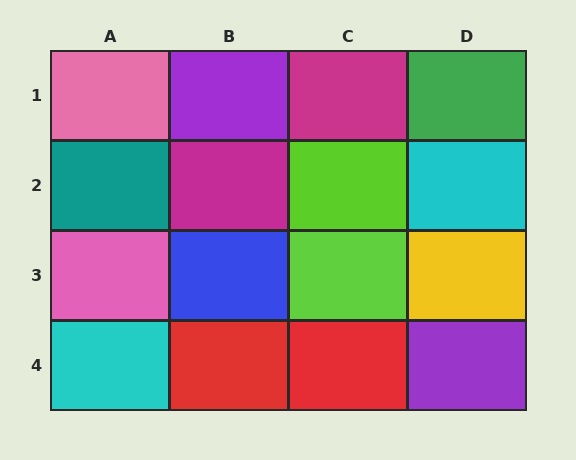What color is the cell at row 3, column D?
Yellow.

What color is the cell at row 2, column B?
Magenta.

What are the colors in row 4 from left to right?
Cyan, red, red, purple.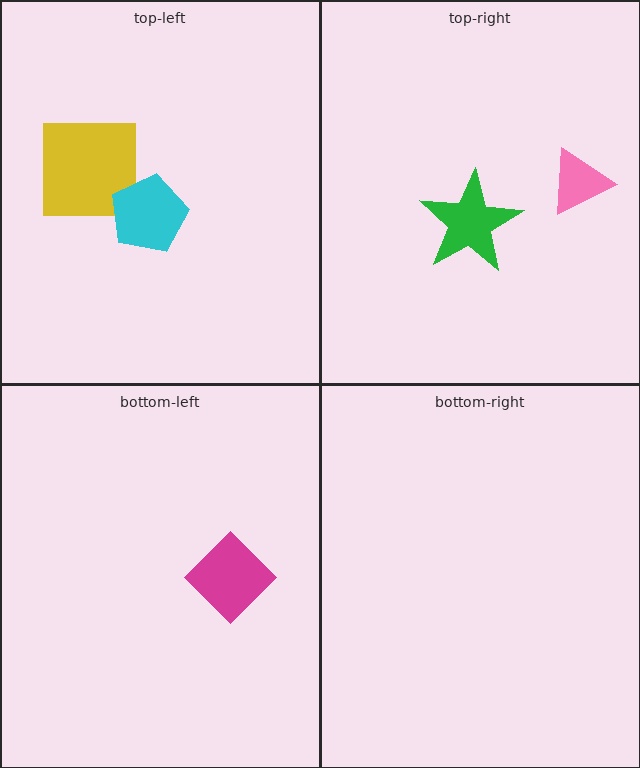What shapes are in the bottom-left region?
The magenta diamond.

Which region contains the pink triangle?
The top-right region.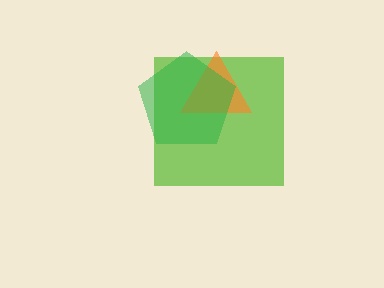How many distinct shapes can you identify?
There are 3 distinct shapes: a lime square, an orange triangle, a green pentagon.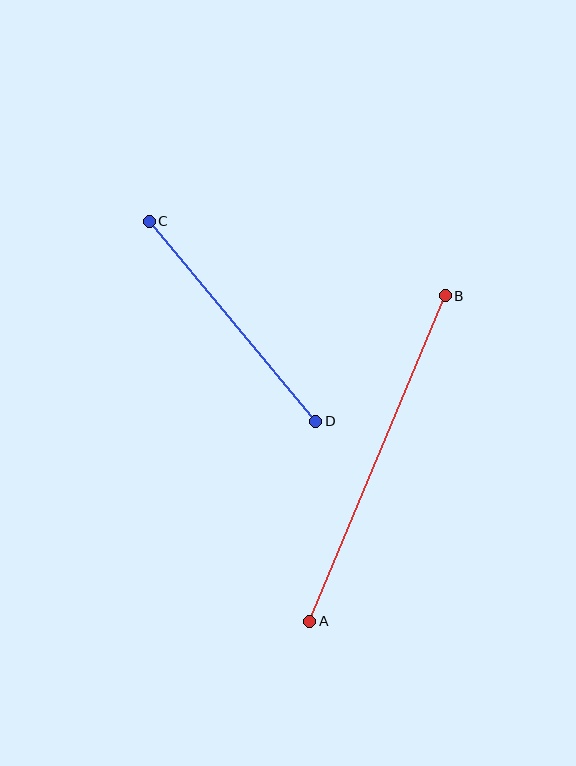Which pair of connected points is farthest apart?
Points A and B are farthest apart.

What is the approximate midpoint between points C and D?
The midpoint is at approximately (232, 321) pixels.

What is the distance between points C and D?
The distance is approximately 261 pixels.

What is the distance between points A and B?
The distance is approximately 353 pixels.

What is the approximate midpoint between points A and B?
The midpoint is at approximately (378, 459) pixels.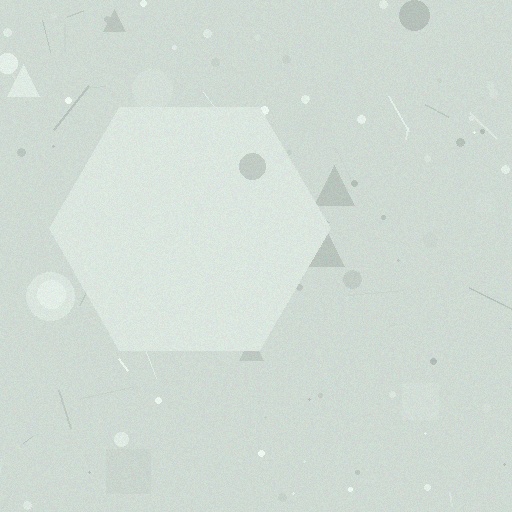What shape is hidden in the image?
A hexagon is hidden in the image.